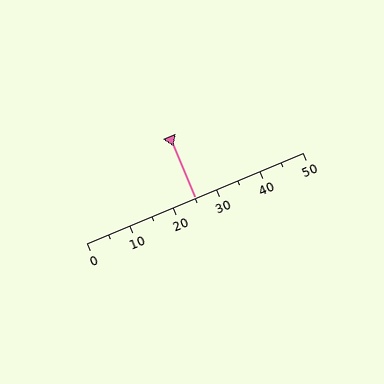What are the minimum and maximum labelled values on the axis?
The axis runs from 0 to 50.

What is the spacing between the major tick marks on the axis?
The major ticks are spaced 10 apart.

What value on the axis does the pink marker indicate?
The marker indicates approximately 25.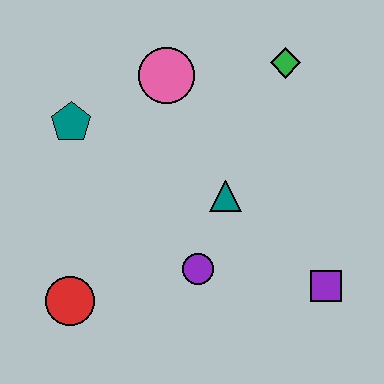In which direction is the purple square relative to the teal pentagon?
The purple square is to the right of the teal pentagon.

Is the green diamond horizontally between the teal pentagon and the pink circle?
No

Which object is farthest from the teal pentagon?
The purple square is farthest from the teal pentagon.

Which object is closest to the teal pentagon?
The pink circle is closest to the teal pentagon.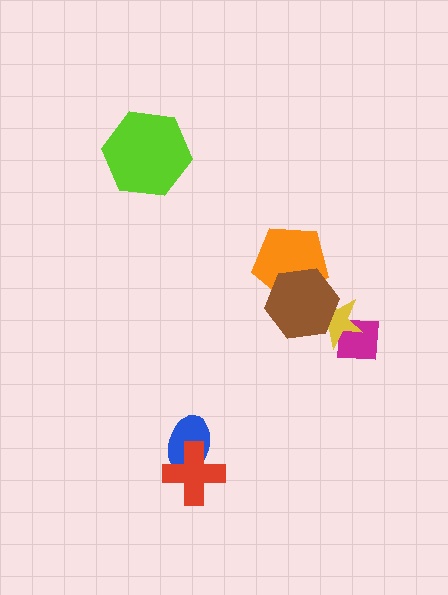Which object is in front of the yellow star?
The brown hexagon is in front of the yellow star.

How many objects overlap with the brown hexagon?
2 objects overlap with the brown hexagon.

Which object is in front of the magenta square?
The yellow star is in front of the magenta square.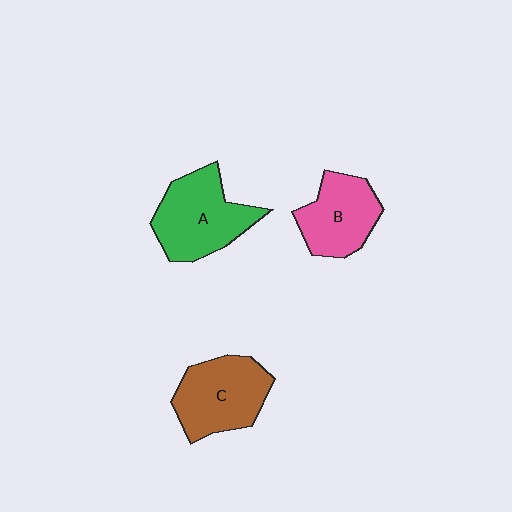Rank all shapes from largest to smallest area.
From largest to smallest: A (green), C (brown), B (pink).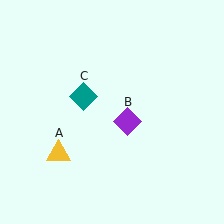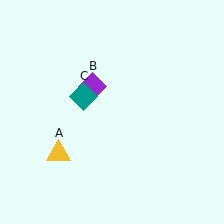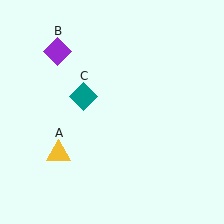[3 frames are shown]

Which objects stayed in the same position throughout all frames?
Yellow triangle (object A) and teal diamond (object C) remained stationary.